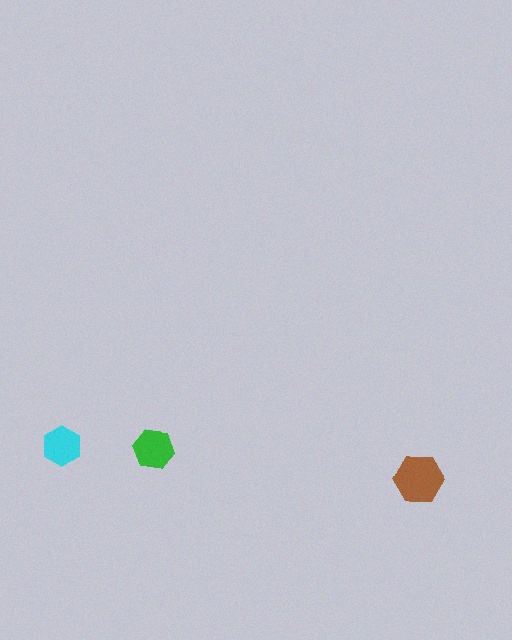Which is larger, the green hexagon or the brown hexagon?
The brown one.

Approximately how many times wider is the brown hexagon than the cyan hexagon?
About 1.5 times wider.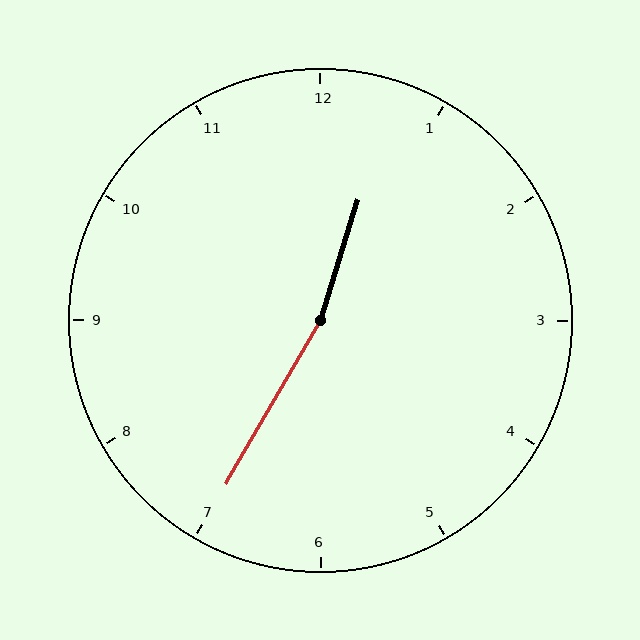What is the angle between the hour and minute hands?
Approximately 168 degrees.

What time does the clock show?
12:35.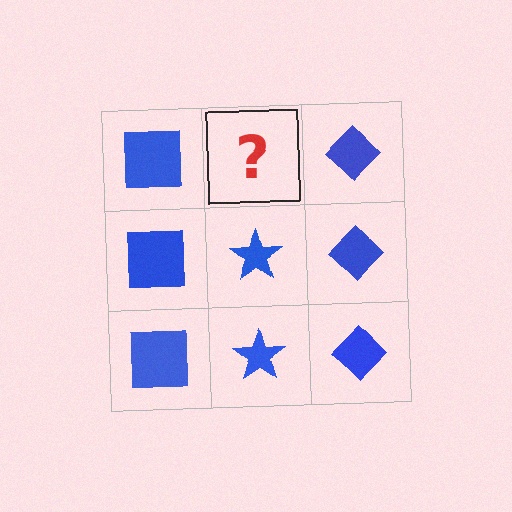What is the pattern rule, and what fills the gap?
The rule is that each column has a consistent shape. The gap should be filled with a blue star.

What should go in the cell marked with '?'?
The missing cell should contain a blue star.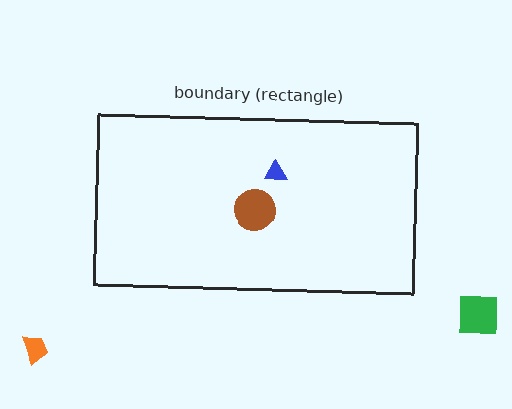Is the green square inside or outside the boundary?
Outside.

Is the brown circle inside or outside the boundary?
Inside.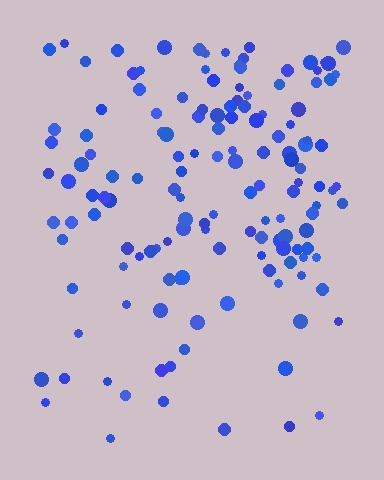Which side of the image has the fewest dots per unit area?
The bottom.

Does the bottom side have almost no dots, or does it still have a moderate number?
Still a moderate number, just noticeably fewer than the top.